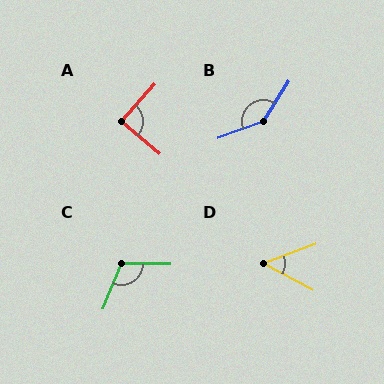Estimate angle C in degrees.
Approximately 113 degrees.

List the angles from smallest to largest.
D (49°), A (88°), C (113°), B (142°).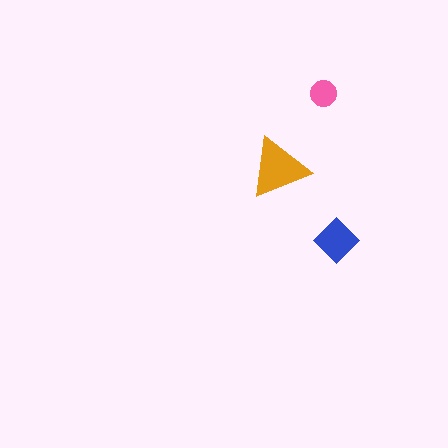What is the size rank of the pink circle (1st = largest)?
3rd.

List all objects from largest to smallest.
The orange triangle, the blue diamond, the pink circle.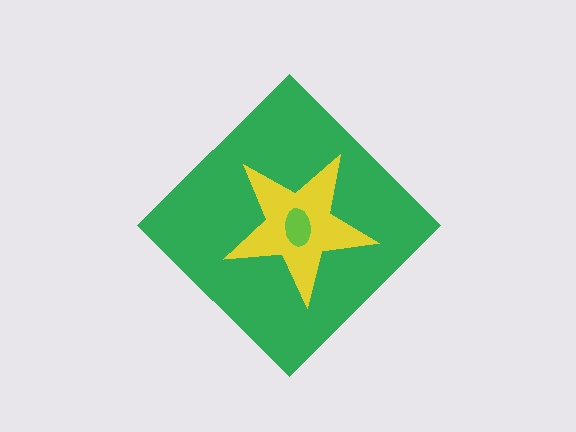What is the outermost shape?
The green diamond.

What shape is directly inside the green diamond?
The yellow star.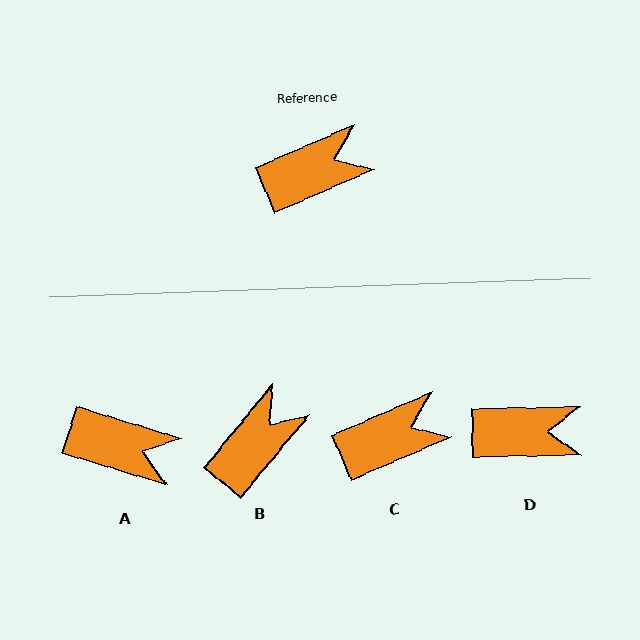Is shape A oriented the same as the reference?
No, it is off by about 41 degrees.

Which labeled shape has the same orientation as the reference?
C.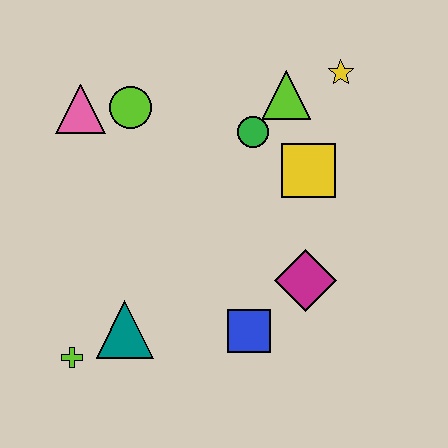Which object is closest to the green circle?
The lime triangle is closest to the green circle.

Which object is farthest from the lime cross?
The yellow star is farthest from the lime cross.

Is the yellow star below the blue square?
No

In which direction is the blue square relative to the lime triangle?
The blue square is below the lime triangle.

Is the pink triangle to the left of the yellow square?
Yes